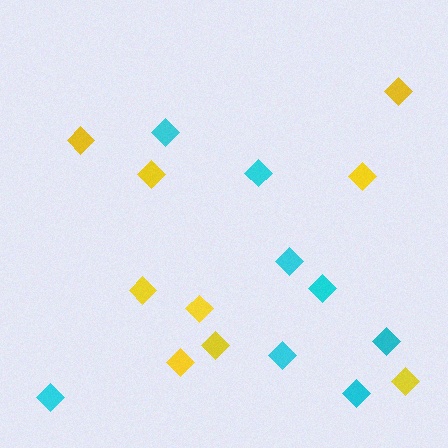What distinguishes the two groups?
There are 2 groups: one group of yellow diamonds (9) and one group of cyan diamonds (8).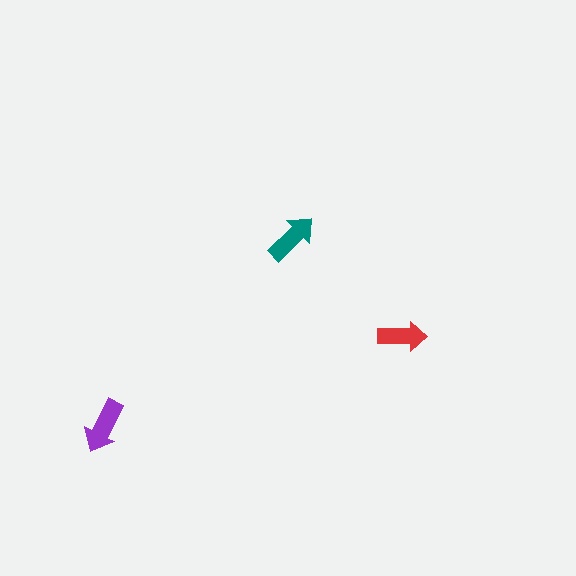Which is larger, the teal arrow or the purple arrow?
The purple one.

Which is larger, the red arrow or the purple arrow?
The purple one.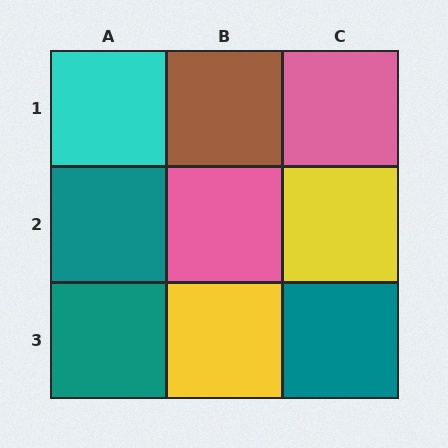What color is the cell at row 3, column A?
Teal.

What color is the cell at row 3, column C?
Teal.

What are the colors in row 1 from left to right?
Cyan, brown, pink.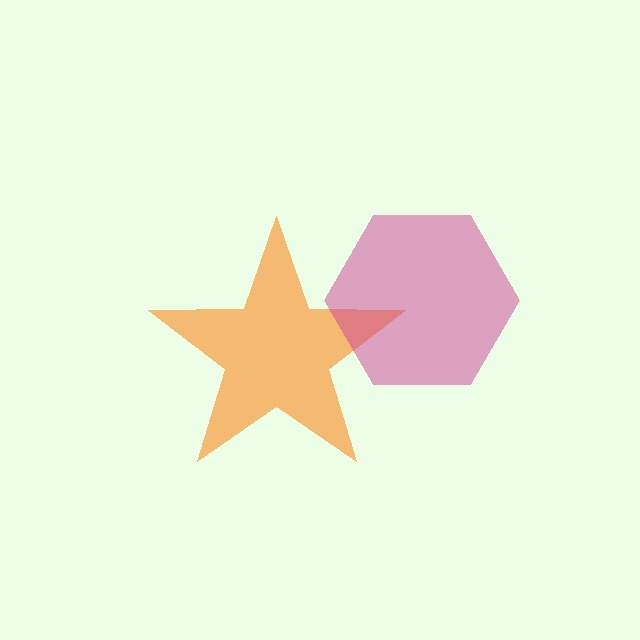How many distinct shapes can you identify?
There are 2 distinct shapes: an orange star, a magenta hexagon.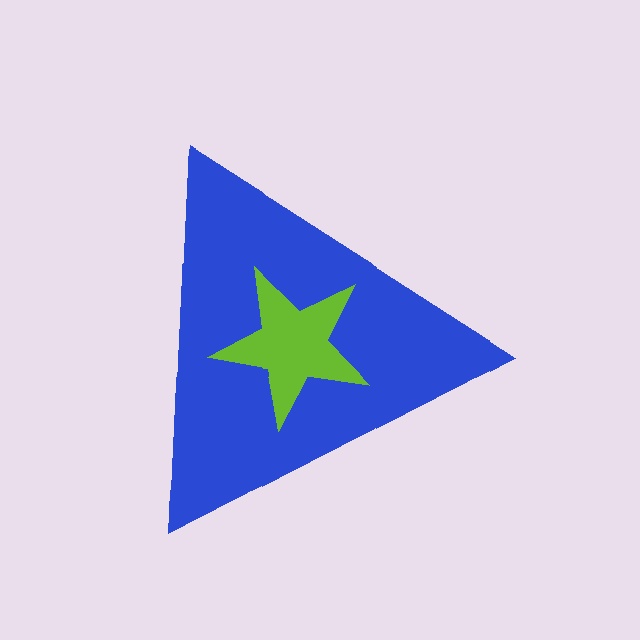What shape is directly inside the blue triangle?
The lime star.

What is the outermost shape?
The blue triangle.